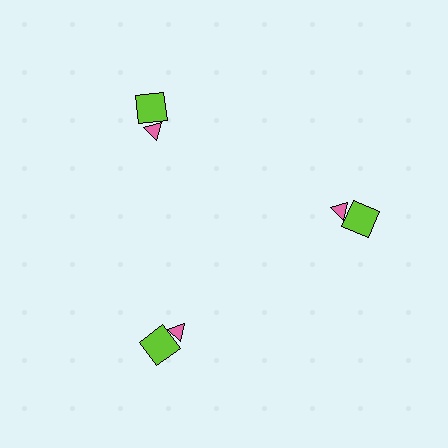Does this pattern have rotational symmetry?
Yes, this pattern has 3-fold rotational symmetry. It looks the same after rotating 120 degrees around the center.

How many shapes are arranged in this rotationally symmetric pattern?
There are 6 shapes, arranged in 3 groups of 2.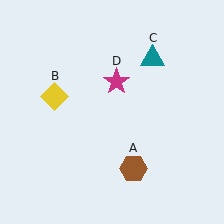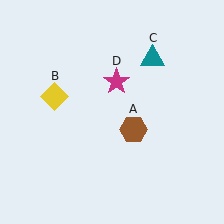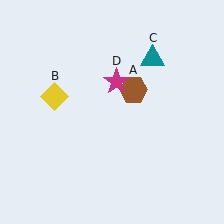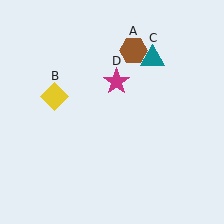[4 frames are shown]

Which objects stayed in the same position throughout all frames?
Yellow diamond (object B) and teal triangle (object C) and magenta star (object D) remained stationary.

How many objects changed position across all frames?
1 object changed position: brown hexagon (object A).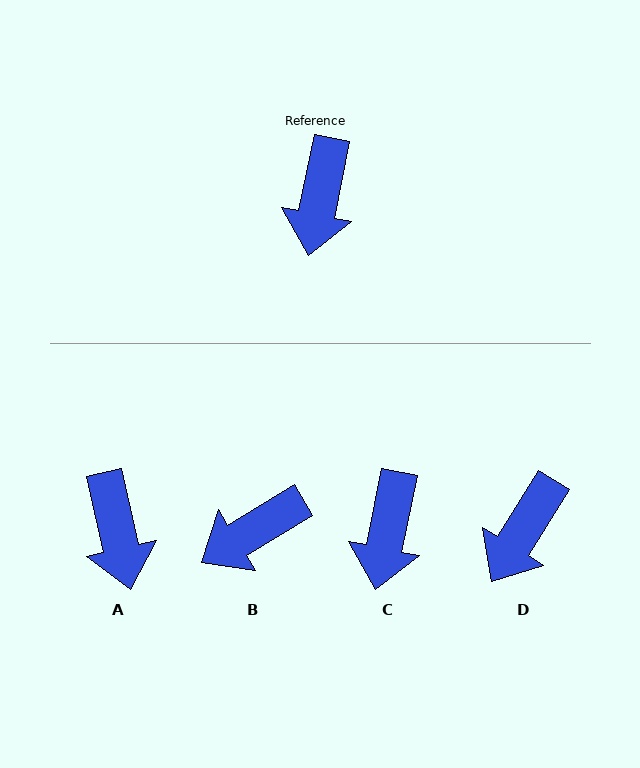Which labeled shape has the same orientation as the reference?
C.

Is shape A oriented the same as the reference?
No, it is off by about 24 degrees.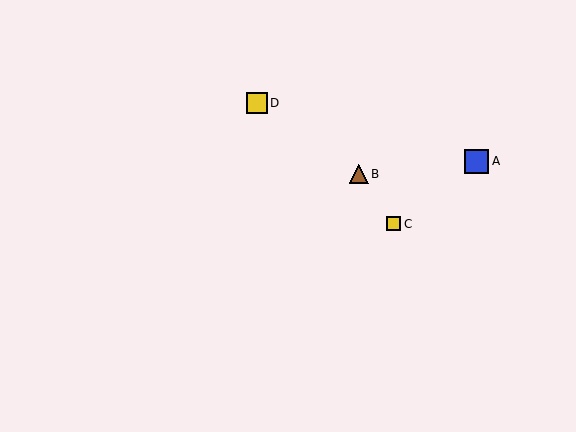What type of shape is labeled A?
Shape A is a blue square.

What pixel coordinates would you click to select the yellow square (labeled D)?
Click at (257, 103) to select the yellow square D.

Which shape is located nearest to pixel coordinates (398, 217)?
The yellow square (labeled C) at (394, 224) is nearest to that location.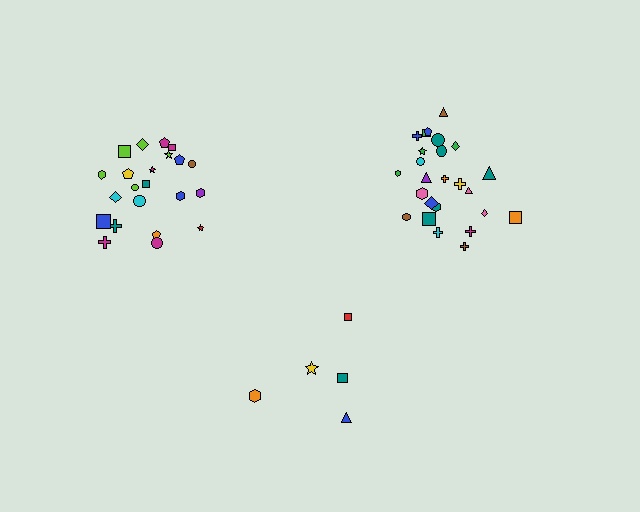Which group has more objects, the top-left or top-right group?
The top-right group.